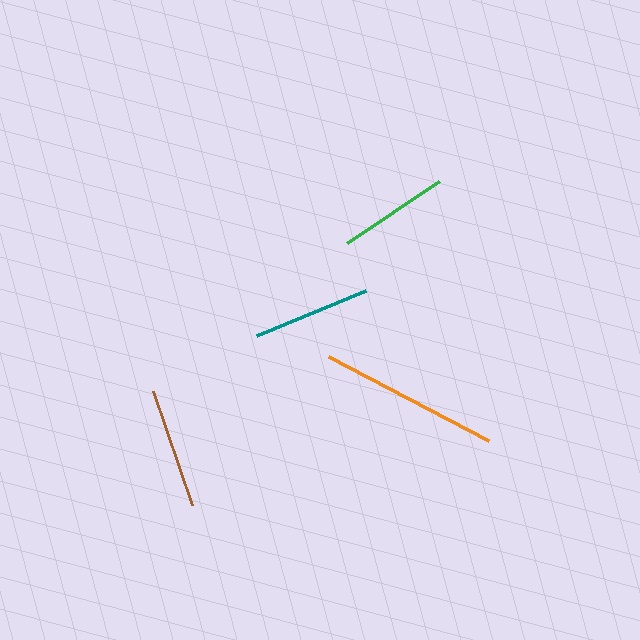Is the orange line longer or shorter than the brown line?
The orange line is longer than the brown line.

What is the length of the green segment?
The green segment is approximately 111 pixels long.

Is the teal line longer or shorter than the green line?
The teal line is longer than the green line.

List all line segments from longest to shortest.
From longest to shortest: orange, brown, teal, green.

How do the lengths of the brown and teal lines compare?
The brown and teal lines are approximately the same length.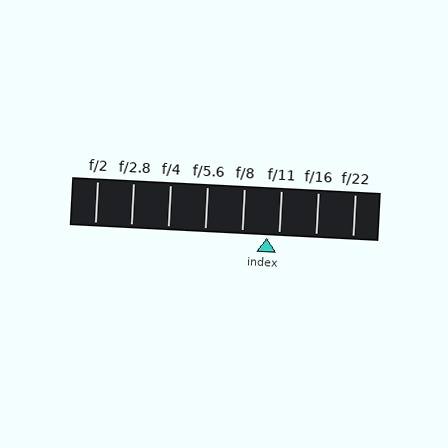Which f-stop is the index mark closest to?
The index mark is closest to f/11.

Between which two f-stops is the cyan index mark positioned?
The index mark is between f/8 and f/11.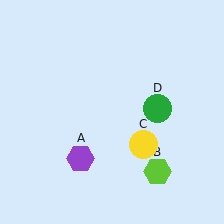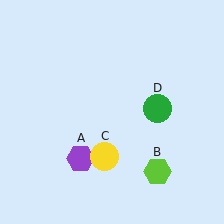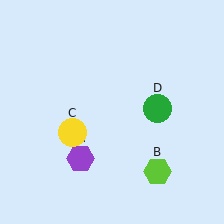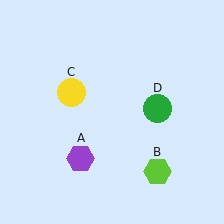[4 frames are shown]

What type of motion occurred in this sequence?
The yellow circle (object C) rotated clockwise around the center of the scene.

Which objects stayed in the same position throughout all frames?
Purple hexagon (object A) and lime hexagon (object B) and green circle (object D) remained stationary.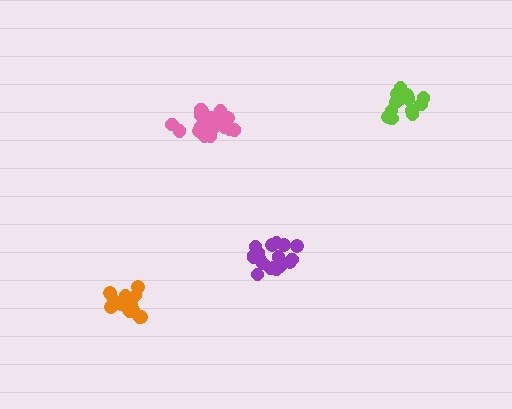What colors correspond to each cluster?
The clusters are colored: orange, pink, lime, purple.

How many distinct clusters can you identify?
There are 4 distinct clusters.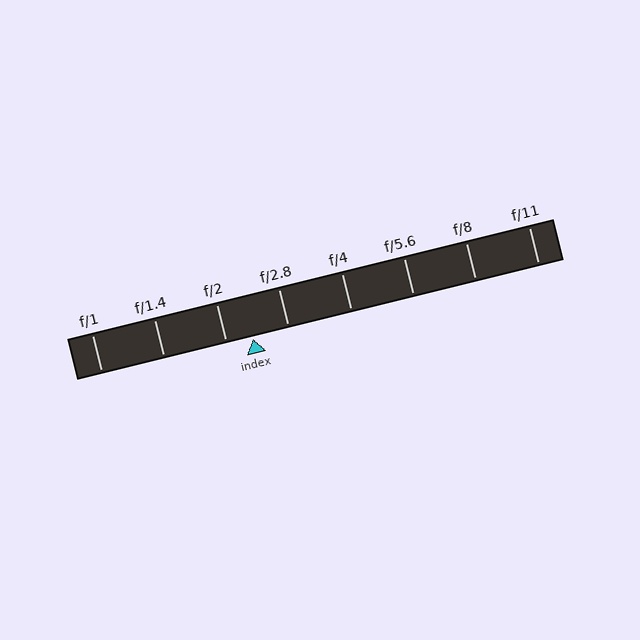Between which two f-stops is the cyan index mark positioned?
The index mark is between f/2 and f/2.8.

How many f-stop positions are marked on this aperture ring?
There are 8 f-stop positions marked.